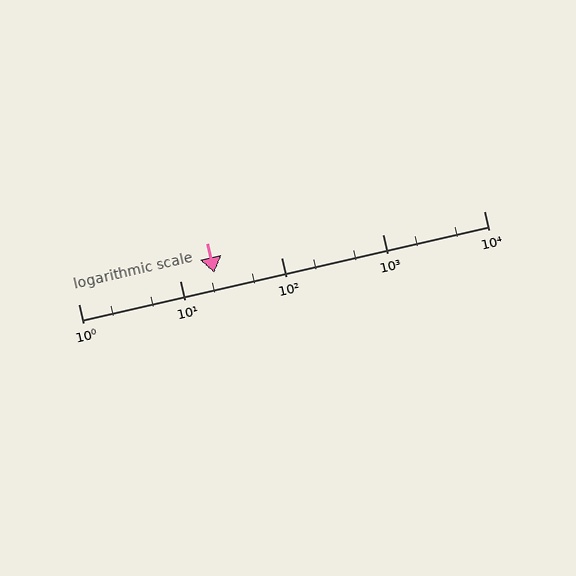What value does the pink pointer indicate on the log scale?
The pointer indicates approximately 22.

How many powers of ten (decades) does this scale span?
The scale spans 4 decades, from 1 to 10000.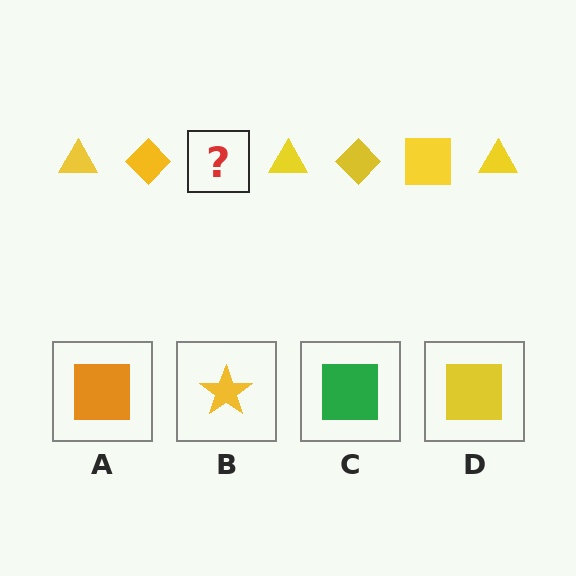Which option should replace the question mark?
Option D.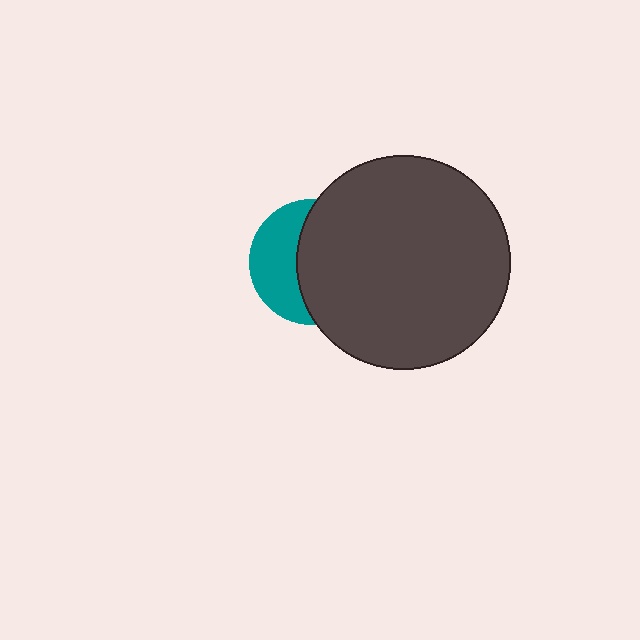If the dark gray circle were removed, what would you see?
You would see the complete teal circle.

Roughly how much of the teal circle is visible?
A small part of it is visible (roughly 40%).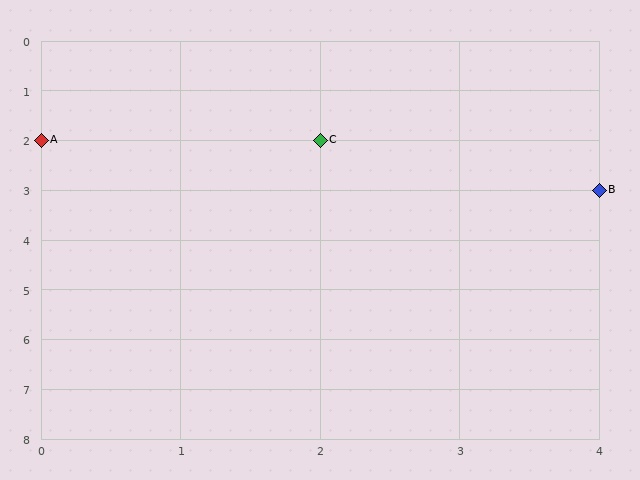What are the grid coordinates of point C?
Point C is at grid coordinates (2, 2).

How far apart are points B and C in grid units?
Points B and C are 2 columns and 1 row apart (about 2.2 grid units diagonally).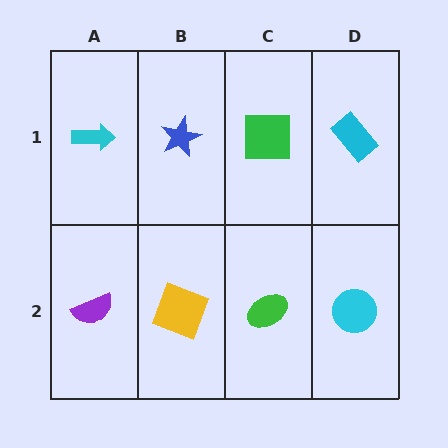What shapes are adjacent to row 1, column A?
A purple semicircle (row 2, column A), a blue star (row 1, column B).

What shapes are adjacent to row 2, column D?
A cyan rectangle (row 1, column D), a green ellipse (row 2, column C).